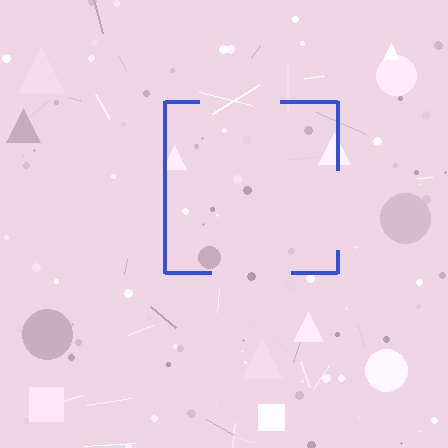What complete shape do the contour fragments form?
The contour fragments form a square.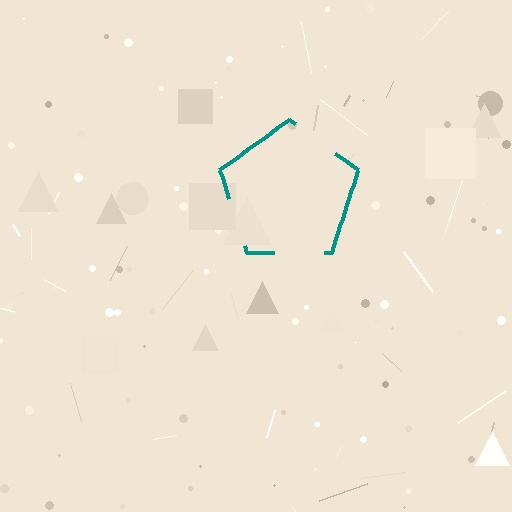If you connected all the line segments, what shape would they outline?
They would outline a pentagon.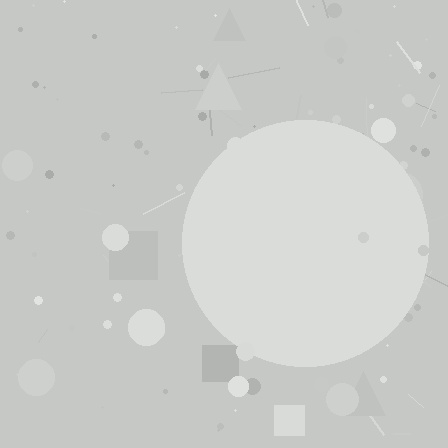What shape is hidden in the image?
A circle is hidden in the image.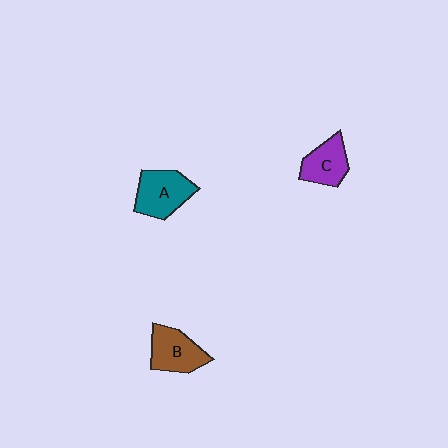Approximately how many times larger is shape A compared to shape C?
Approximately 1.3 times.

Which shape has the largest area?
Shape A (teal).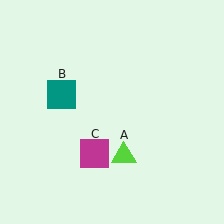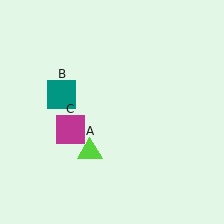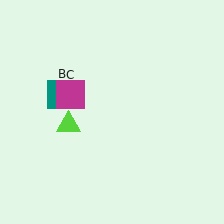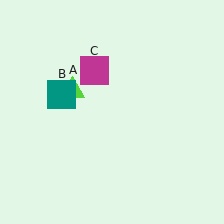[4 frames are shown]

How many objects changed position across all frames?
2 objects changed position: lime triangle (object A), magenta square (object C).